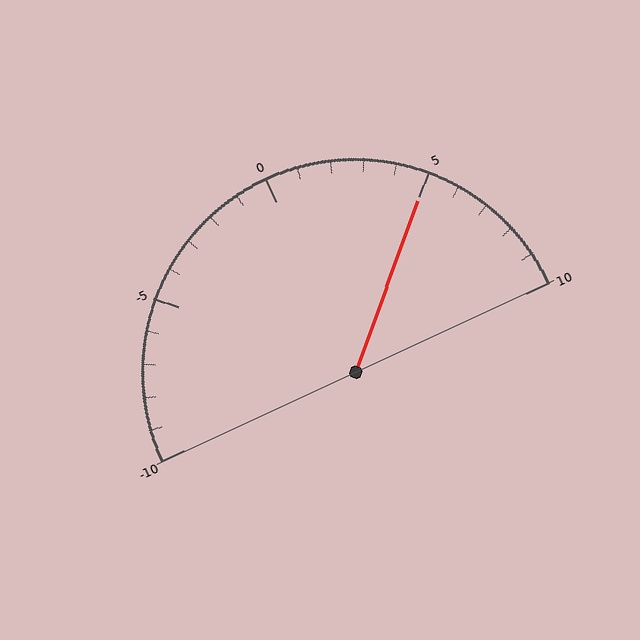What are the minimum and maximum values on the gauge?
The gauge ranges from -10 to 10.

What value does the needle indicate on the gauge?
The needle indicates approximately 5.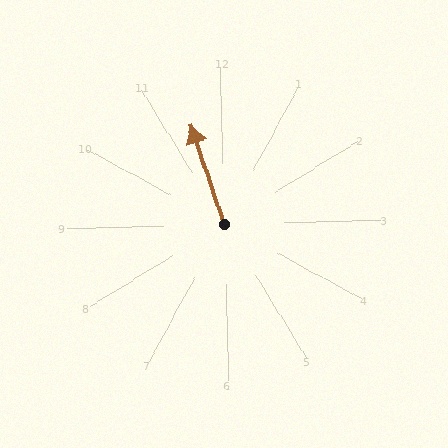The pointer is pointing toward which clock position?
Roughly 11 o'clock.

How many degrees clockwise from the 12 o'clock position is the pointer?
Approximately 343 degrees.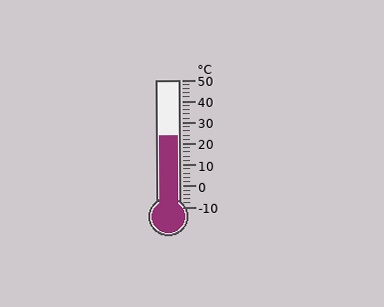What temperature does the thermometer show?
The thermometer shows approximately 24°C.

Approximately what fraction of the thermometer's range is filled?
The thermometer is filled to approximately 55% of its range.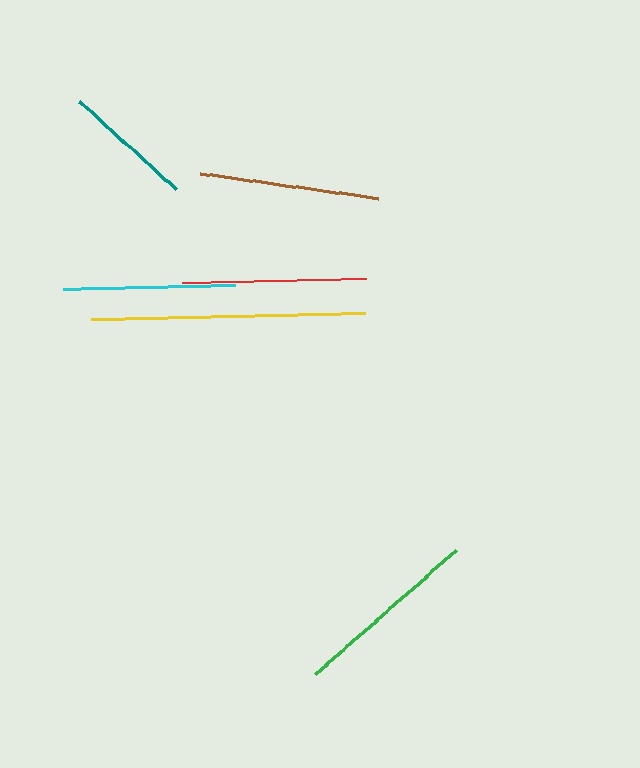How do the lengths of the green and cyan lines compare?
The green and cyan lines are approximately the same length.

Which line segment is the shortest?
The teal line is the shortest at approximately 131 pixels.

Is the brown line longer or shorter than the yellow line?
The yellow line is longer than the brown line.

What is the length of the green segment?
The green segment is approximately 187 pixels long.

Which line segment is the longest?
The yellow line is the longest at approximately 275 pixels.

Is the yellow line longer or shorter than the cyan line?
The yellow line is longer than the cyan line.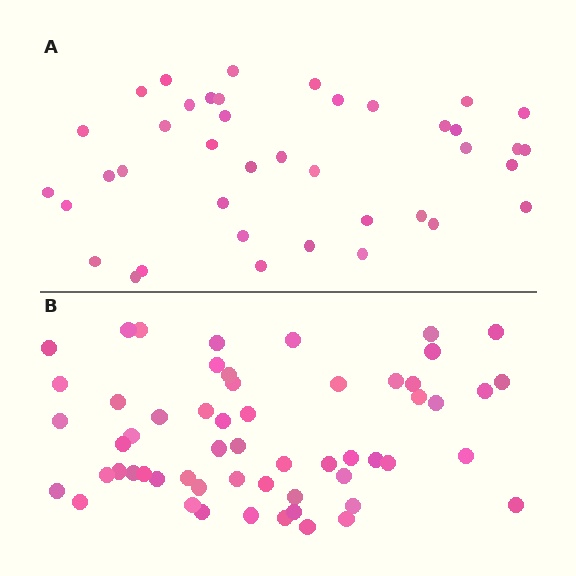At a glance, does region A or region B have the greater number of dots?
Region B (the bottom region) has more dots.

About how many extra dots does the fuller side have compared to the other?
Region B has approximately 15 more dots than region A.